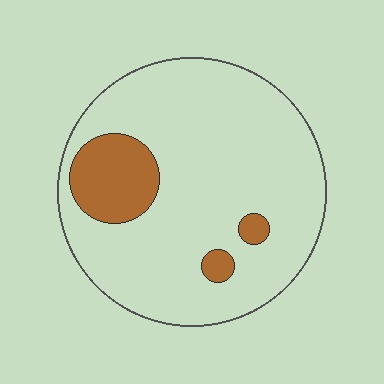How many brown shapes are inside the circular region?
3.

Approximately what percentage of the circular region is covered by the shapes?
Approximately 15%.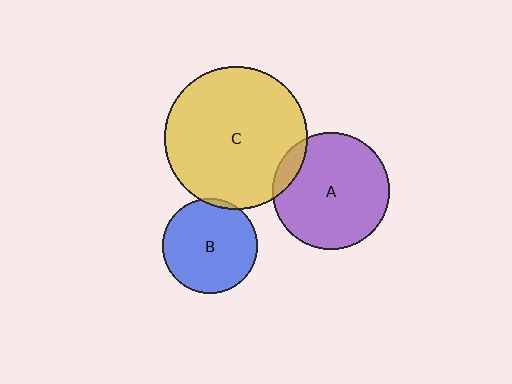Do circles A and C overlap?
Yes.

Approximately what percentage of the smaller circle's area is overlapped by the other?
Approximately 10%.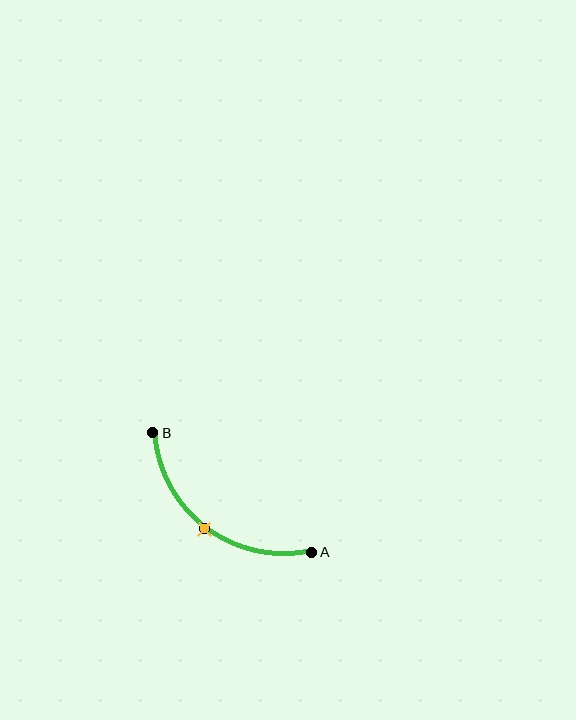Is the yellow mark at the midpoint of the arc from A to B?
Yes. The yellow mark lies on the arc at equal arc-length from both A and B — it is the arc midpoint.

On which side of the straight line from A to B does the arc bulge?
The arc bulges below and to the left of the straight line connecting A and B.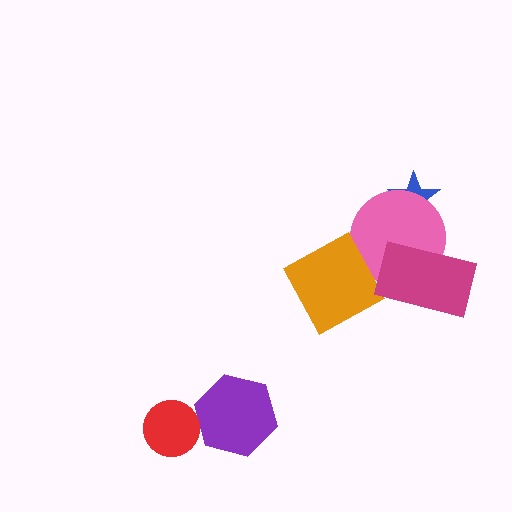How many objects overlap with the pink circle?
2 objects overlap with the pink circle.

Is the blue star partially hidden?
Yes, it is partially covered by another shape.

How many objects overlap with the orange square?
0 objects overlap with the orange square.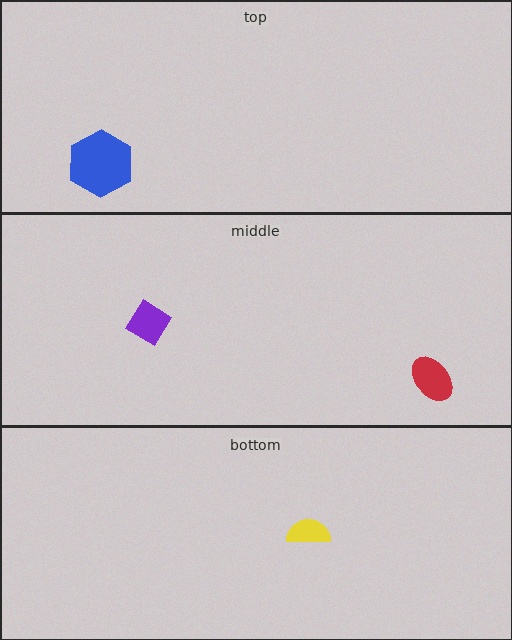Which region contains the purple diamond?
The middle region.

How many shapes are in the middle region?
2.